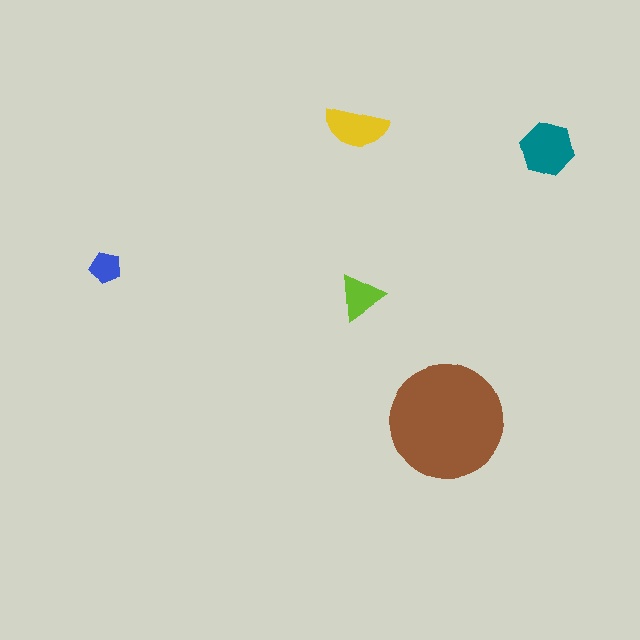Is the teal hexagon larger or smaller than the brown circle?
Smaller.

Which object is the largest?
The brown circle.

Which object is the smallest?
The blue pentagon.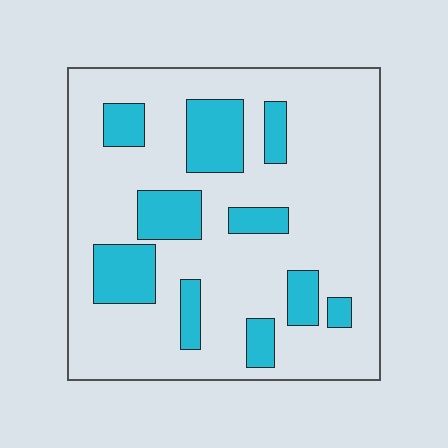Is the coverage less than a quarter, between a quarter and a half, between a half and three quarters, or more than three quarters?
Less than a quarter.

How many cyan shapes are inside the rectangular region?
10.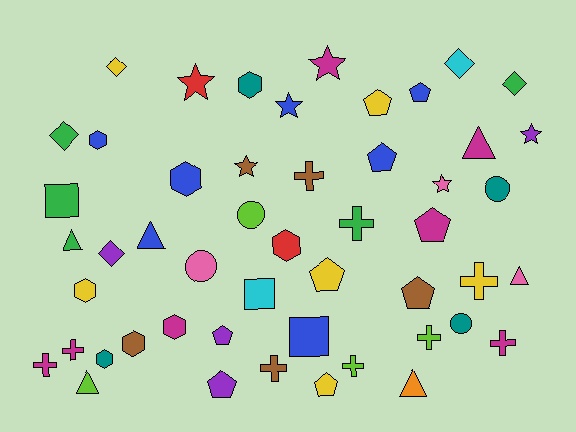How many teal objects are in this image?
There are 4 teal objects.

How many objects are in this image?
There are 50 objects.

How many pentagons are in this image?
There are 9 pentagons.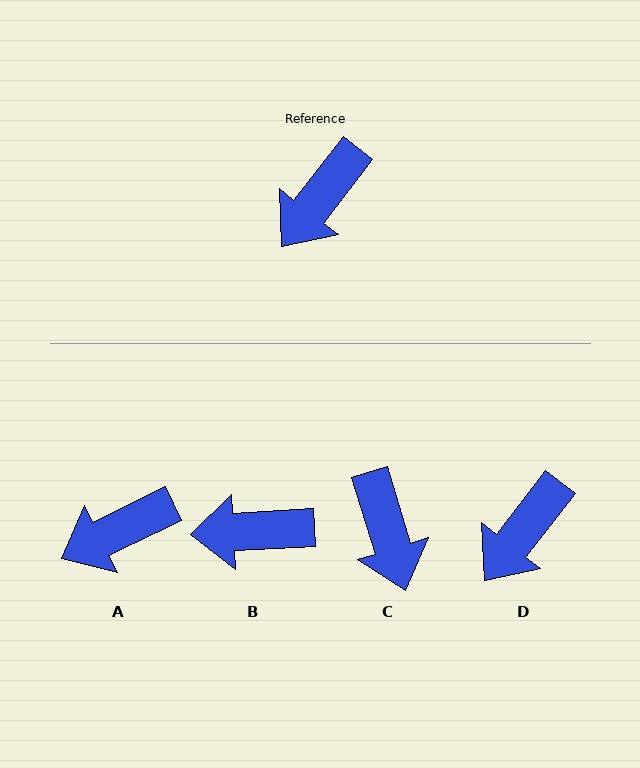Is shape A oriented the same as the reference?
No, it is off by about 26 degrees.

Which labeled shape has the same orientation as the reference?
D.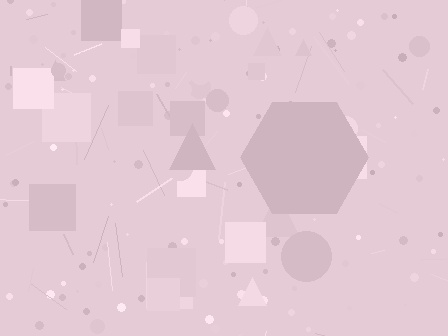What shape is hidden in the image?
A hexagon is hidden in the image.